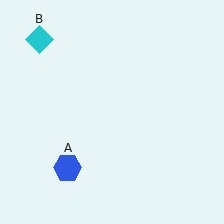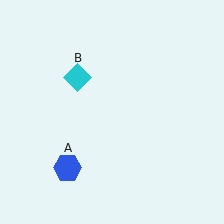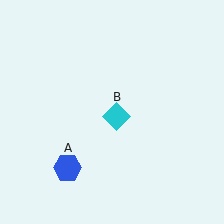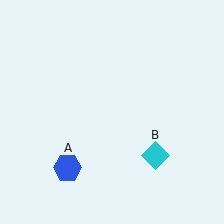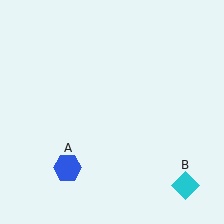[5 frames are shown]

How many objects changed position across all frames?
1 object changed position: cyan diamond (object B).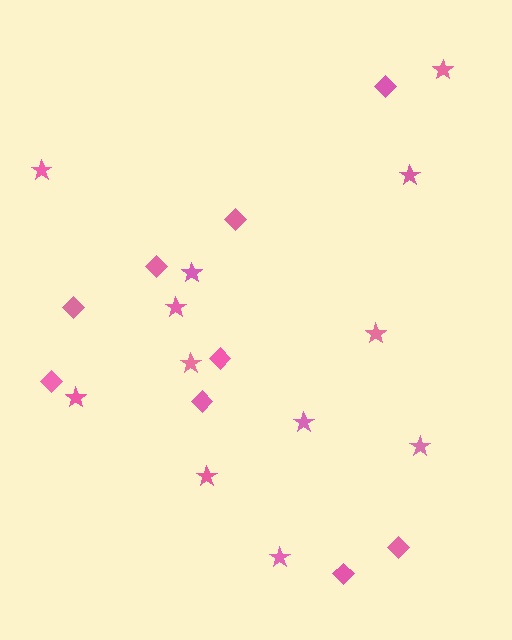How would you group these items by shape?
There are 2 groups: one group of diamonds (9) and one group of stars (12).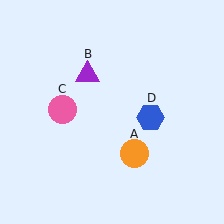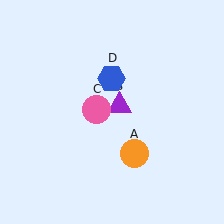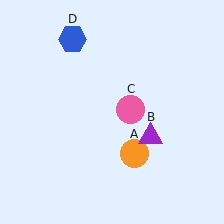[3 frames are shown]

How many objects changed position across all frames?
3 objects changed position: purple triangle (object B), pink circle (object C), blue hexagon (object D).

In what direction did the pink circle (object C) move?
The pink circle (object C) moved right.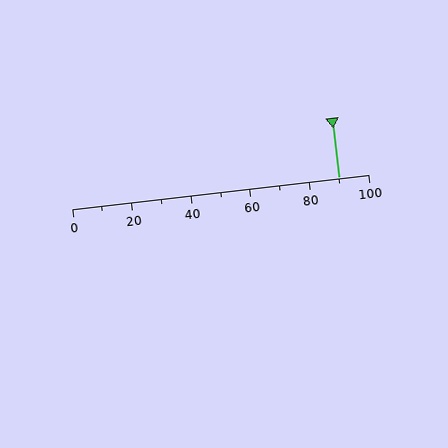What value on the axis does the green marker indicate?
The marker indicates approximately 90.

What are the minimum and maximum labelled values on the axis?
The axis runs from 0 to 100.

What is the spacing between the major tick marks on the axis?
The major ticks are spaced 20 apart.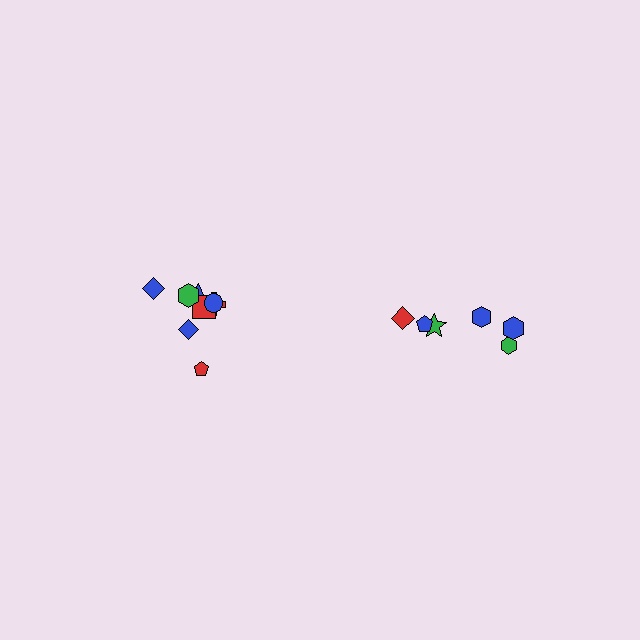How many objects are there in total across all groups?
There are 14 objects.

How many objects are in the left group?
There are 8 objects.